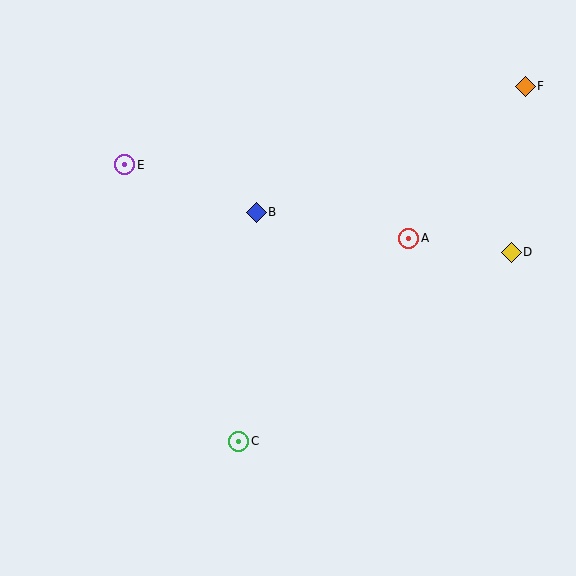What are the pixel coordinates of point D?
Point D is at (511, 252).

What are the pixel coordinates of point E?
Point E is at (125, 165).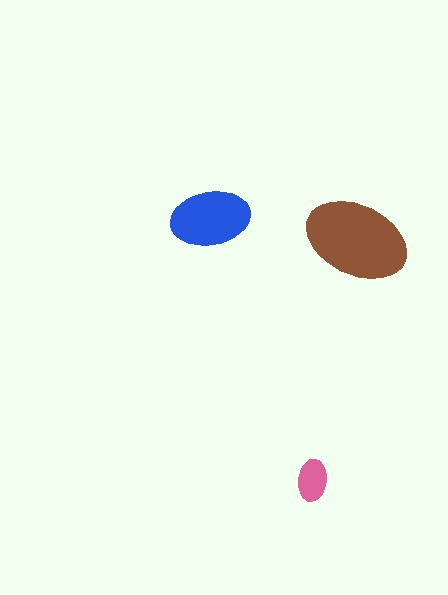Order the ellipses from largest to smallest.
the brown one, the blue one, the pink one.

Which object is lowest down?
The pink ellipse is bottommost.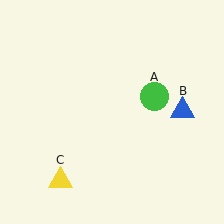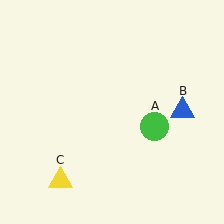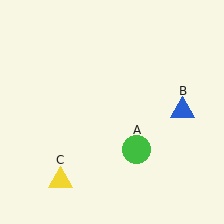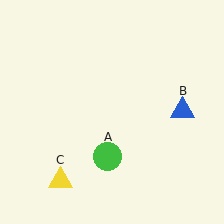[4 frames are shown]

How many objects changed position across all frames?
1 object changed position: green circle (object A).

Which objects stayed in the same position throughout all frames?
Blue triangle (object B) and yellow triangle (object C) remained stationary.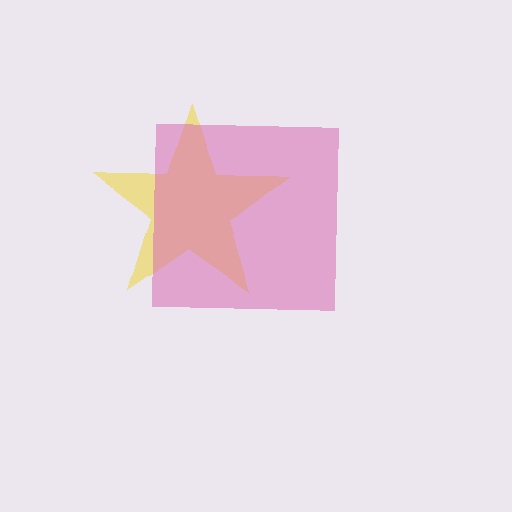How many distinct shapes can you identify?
There are 2 distinct shapes: a yellow star, a pink square.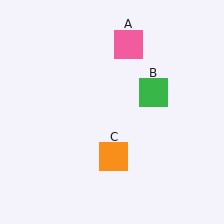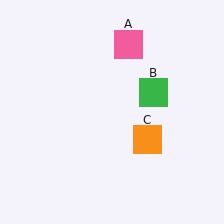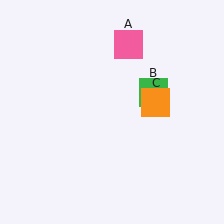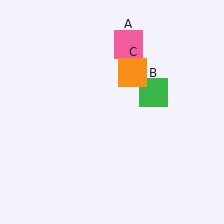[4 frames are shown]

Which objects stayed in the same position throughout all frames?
Pink square (object A) and green square (object B) remained stationary.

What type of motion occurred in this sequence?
The orange square (object C) rotated counterclockwise around the center of the scene.